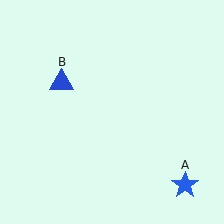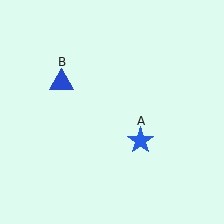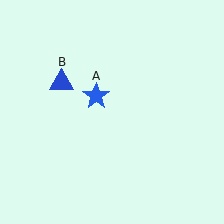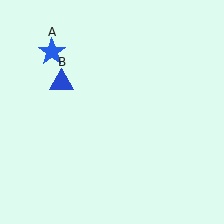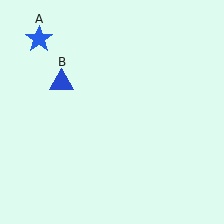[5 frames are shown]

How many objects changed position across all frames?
1 object changed position: blue star (object A).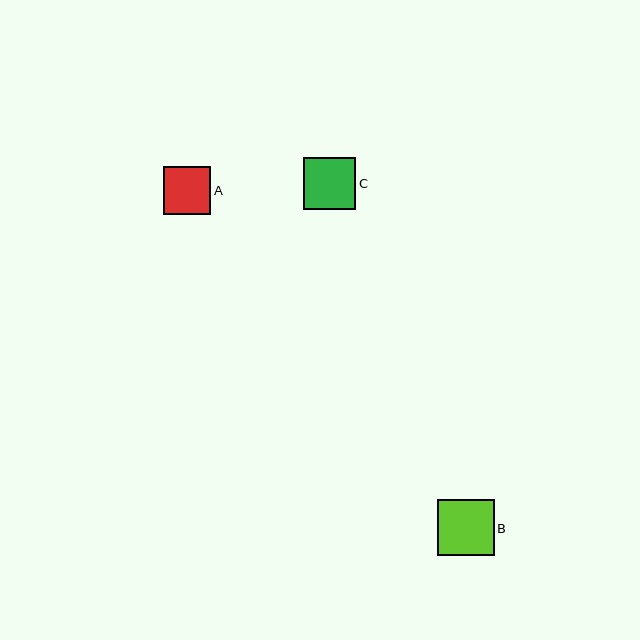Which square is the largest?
Square B is the largest with a size of approximately 56 pixels.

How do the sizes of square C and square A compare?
Square C and square A are approximately the same size.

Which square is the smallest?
Square A is the smallest with a size of approximately 47 pixels.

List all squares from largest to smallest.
From largest to smallest: B, C, A.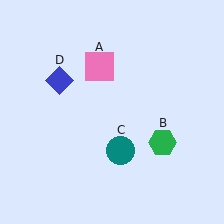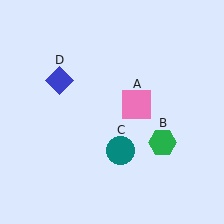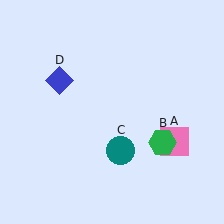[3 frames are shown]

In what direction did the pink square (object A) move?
The pink square (object A) moved down and to the right.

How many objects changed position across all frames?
1 object changed position: pink square (object A).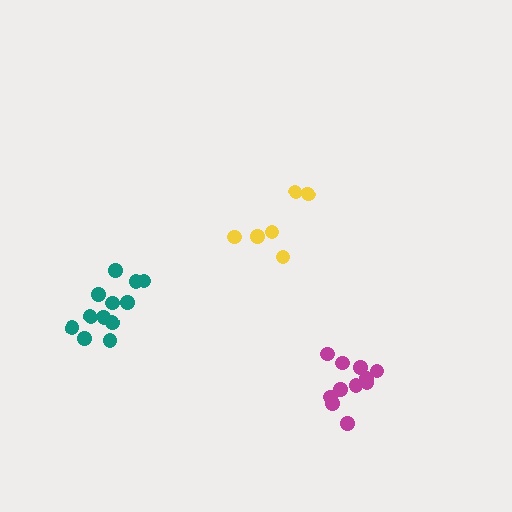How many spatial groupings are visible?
There are 3 spatial groupings.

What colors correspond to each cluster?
The clusters are colored: yellow, teal, magenta.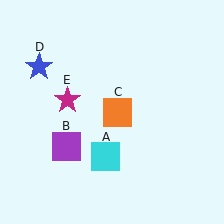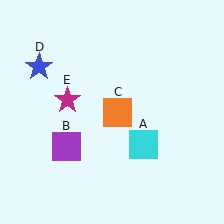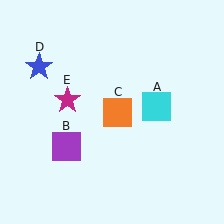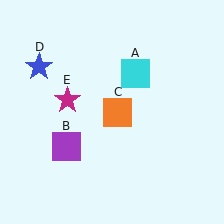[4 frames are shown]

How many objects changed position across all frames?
1 object changed position: cyan square (object A).